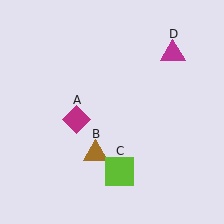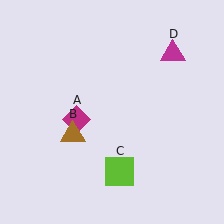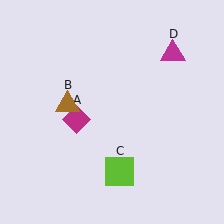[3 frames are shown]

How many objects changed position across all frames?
1 object changed position: brown triangle (object B).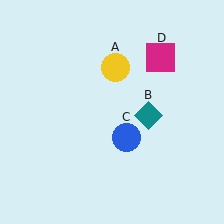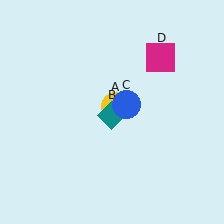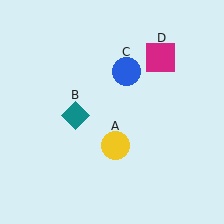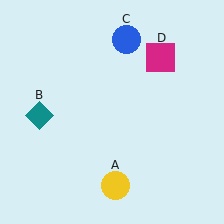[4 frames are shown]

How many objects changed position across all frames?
3 objects changed position: yellow circle (object A), teal diamond (object B), blue circle (object C).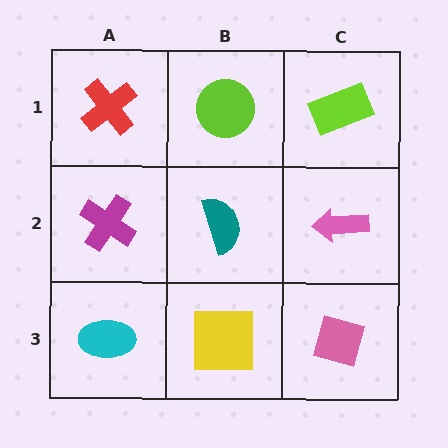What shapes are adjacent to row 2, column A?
A red cross (row 1, column A), a cyan ellipse (row 3, column A), a teal semicircle (row 2, column B).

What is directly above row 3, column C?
A pink arrow.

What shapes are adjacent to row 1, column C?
A pink arrow (row 2, column C), a lime circle (row 1, column B).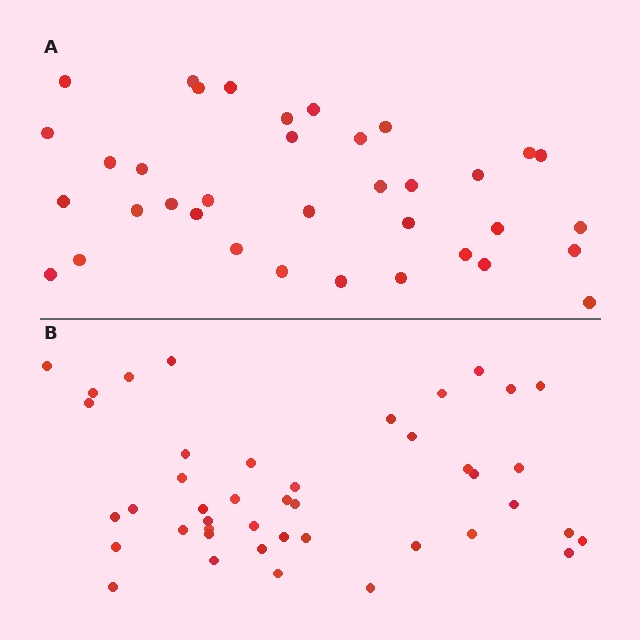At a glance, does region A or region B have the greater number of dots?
Region B (the bottom region) has more dots.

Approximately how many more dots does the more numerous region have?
Region B has roughly 8 or so more dots than region A.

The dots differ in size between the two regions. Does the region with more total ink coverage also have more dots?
No. Region A has more total ink coverage because its dots are larger, but region B actually contains more individual dots. Total area can be misleading — the number of items is what matters here.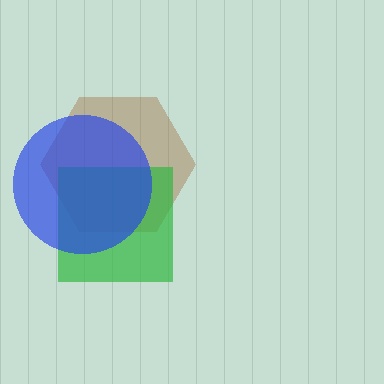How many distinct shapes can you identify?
There are 3 distinct shapes: a brown hexagon, a green square, a blue circle.